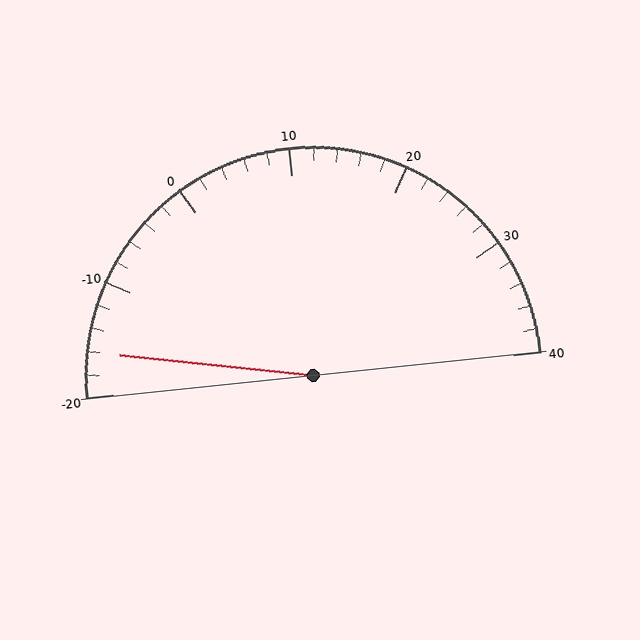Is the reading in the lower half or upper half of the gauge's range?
The reading is in the lower half of the range (-20 to 40).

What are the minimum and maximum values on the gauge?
The gauge ranges from -20 to 40.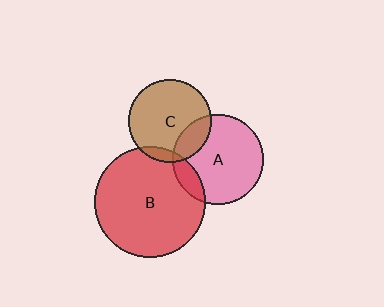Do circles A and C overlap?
Yes.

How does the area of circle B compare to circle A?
Approximately 1.5 times.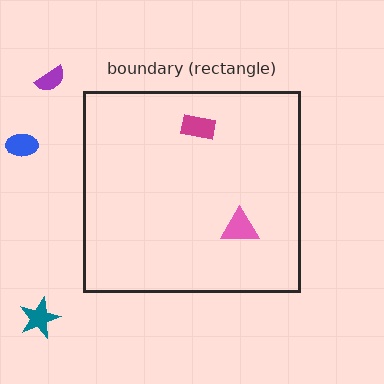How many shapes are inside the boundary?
2 inside, 3 outside.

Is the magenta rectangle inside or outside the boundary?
Inside.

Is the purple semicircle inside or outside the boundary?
Outside.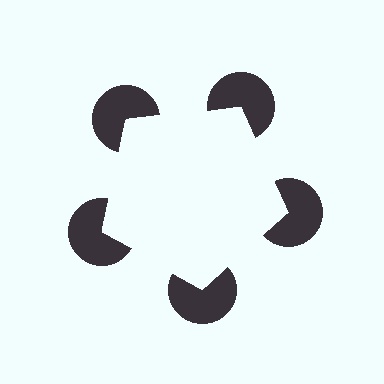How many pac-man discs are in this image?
There are 5 — one at each vertex of the illusory pentagon.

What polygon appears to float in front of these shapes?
An illusory pentagon — its edges are inferred from the aligned wedge cuts in the pac-man discs, not physically drawn.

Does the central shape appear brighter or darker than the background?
It typically appears slightly brighter than the background, even though no actual brightness change is drawn.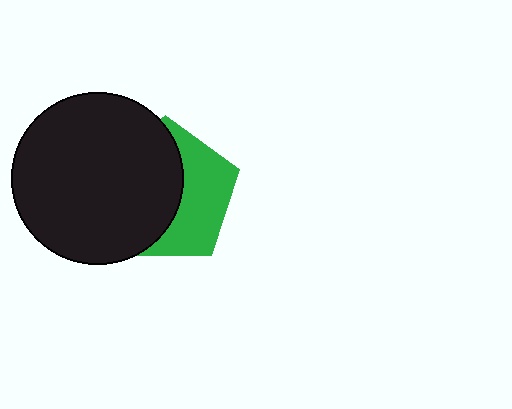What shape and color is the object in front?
The object in front is a black circle.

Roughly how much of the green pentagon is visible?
A small part of it is visible (roughly 43%).